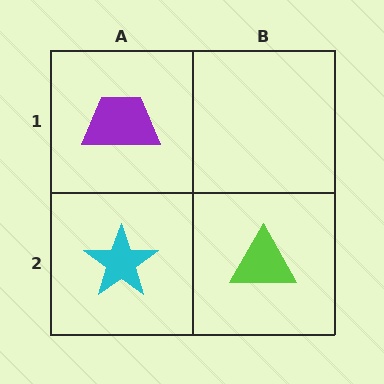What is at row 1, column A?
A purple trapezoid.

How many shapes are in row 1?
1 shape.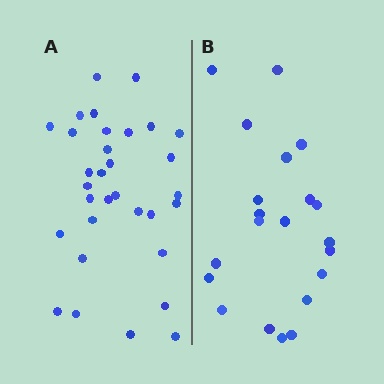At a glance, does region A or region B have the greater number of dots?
Region A (the left region) has more dots.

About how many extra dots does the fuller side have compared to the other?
Region A has roughly 12 or so more dots than region B.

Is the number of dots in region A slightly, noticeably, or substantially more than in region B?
Region A has substantially more. The ratio is roughly 1.5 to 1.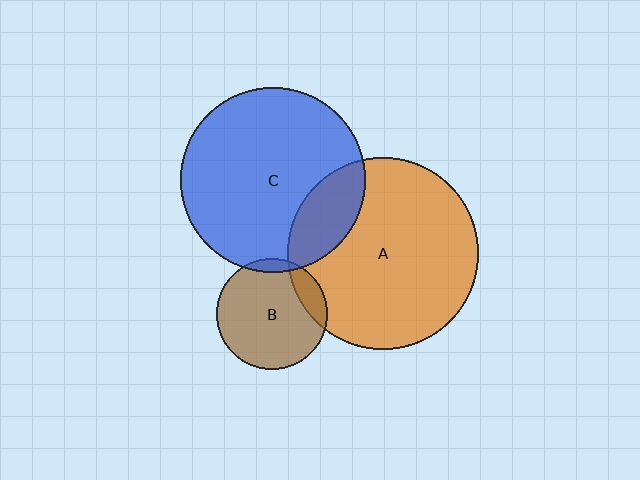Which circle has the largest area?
Circle A (orange).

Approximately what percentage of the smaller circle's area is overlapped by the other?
Approximately 15%.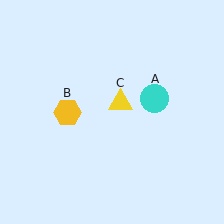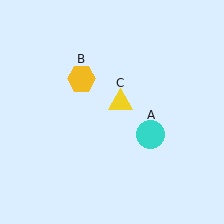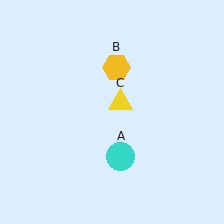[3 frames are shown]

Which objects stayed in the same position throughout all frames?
Yellow triangle (object C) remained stationary.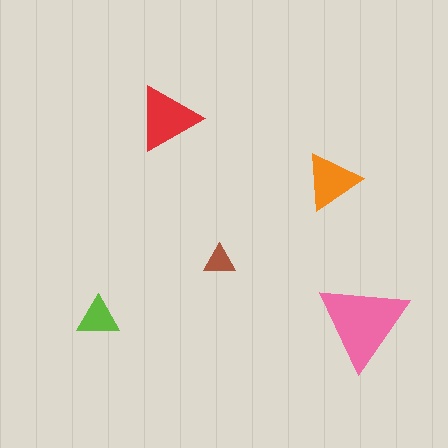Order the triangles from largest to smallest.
the pink one, the red one, the orange one, the lime one, the brown one.